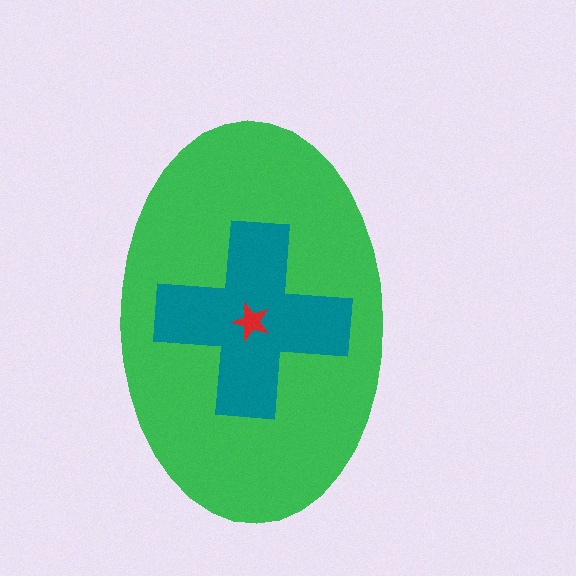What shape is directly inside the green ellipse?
The teal cross.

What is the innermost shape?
The red star.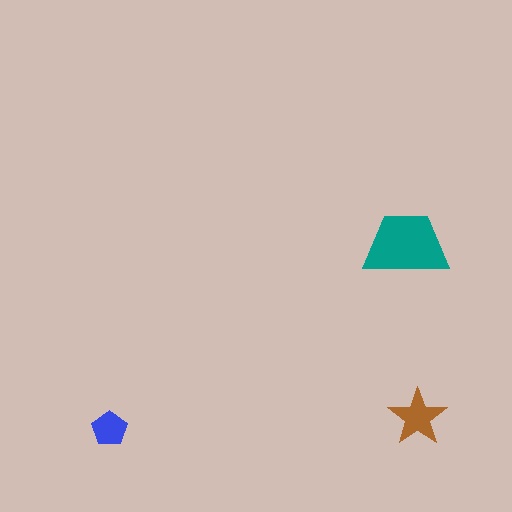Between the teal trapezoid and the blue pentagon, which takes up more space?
The teal trapezoid.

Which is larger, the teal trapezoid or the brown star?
The teal trapezoid.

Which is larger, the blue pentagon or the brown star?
The brown star.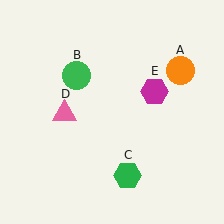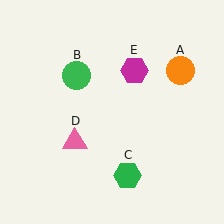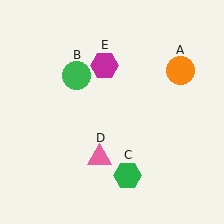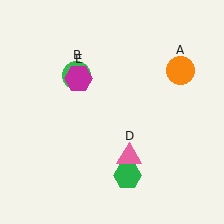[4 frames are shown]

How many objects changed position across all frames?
2 objects changed position: pink triangle (object D), magenta hexagon (object E).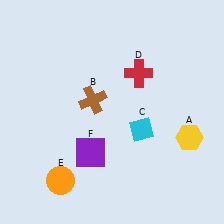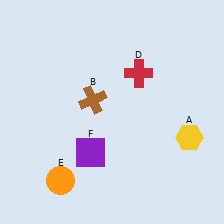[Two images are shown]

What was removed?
The cyan diamond (C) was removed in Image 2.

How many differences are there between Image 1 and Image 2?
There is 1 difference between the two images.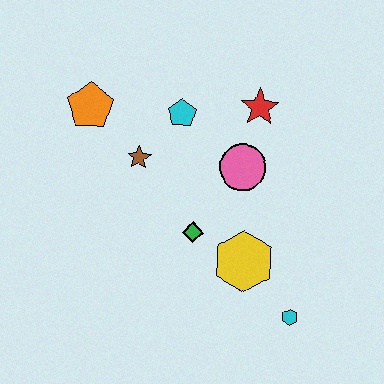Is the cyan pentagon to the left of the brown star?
No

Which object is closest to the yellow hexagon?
The green diamond is closest to the yellow hexagon.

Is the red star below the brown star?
No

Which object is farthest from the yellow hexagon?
The orange pentagon is farthest from the yellow hexagon.